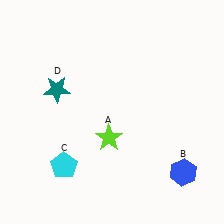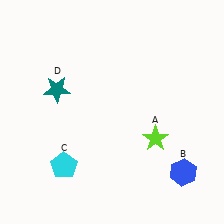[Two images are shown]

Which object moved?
The lime star (A) moved right.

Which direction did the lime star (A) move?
The lime star (A) moved right.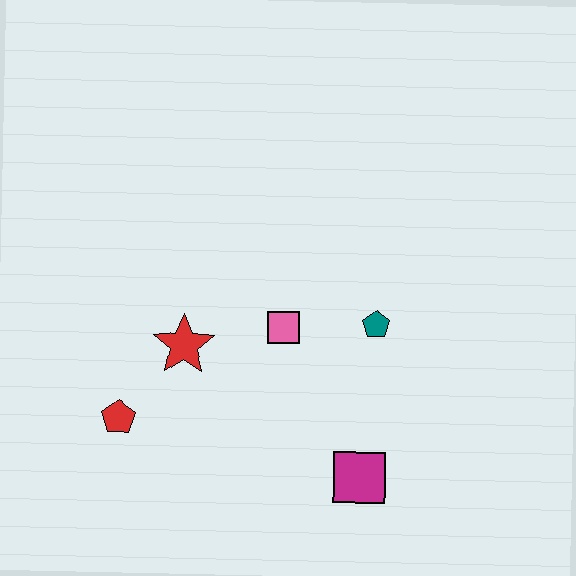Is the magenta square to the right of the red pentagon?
Yes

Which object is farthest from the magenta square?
The red pentagon is farthest from the magenta square.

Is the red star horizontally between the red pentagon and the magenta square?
Yes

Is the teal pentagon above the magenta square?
Yes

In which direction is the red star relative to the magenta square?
The red star is to the left of the magenta square.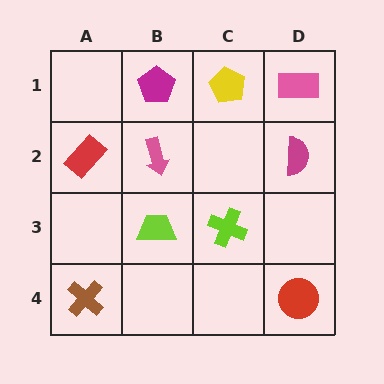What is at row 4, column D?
A red circle.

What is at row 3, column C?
A lime cross.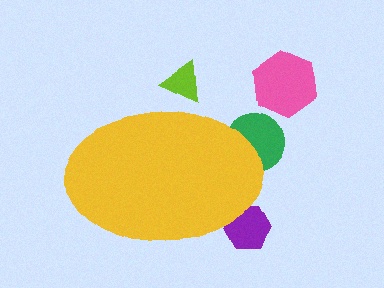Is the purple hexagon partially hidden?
Yes, the purple hexagon is partially hidden behind the yellow ellipse.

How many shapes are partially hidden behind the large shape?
3 shapes are partially hidden.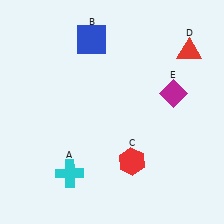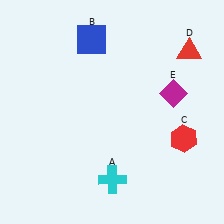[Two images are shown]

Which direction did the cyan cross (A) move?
The cyan cross (A) moved right.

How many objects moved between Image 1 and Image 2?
2 objects moved between the two images.